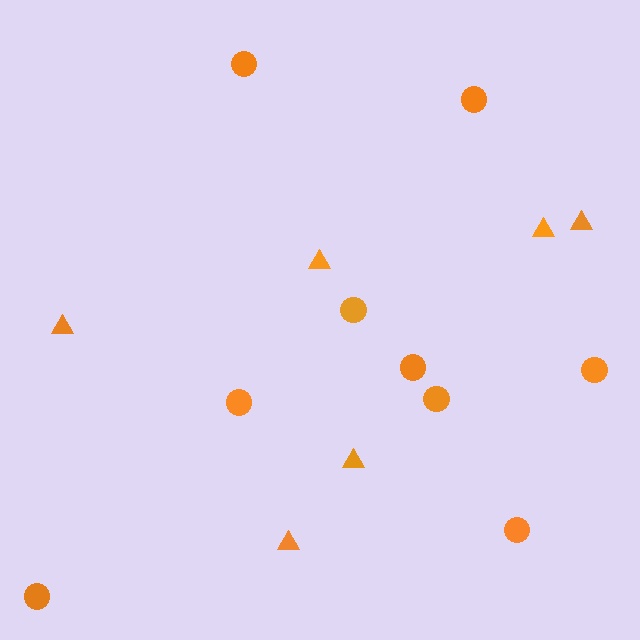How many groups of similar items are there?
There are 2 groups: one group of circles (9) and one group of triangles (6).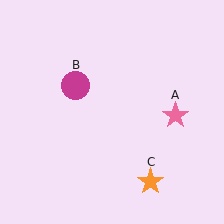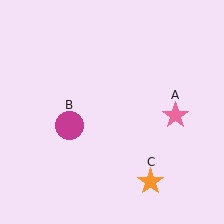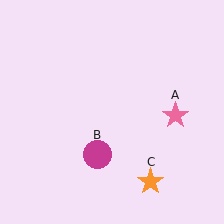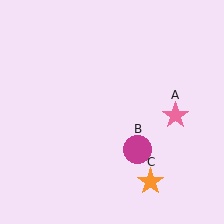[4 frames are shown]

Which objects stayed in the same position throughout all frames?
Pink star (object A) and orange star (object C) remained stationary.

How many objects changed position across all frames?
1 object changed position: magenta circle (object B).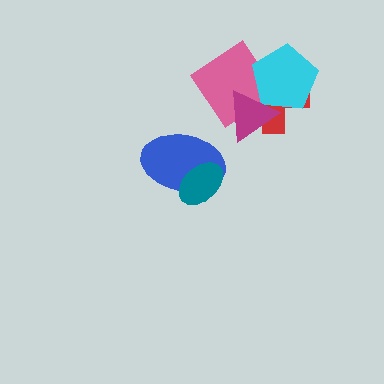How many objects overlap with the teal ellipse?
1 object overlaps with the teal ellipse.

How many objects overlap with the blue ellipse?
1 object overlaps with the blue ellipse.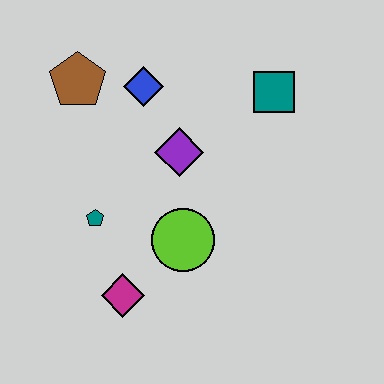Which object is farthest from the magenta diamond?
The teal square is farthest from the magenta diamond.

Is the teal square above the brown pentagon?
No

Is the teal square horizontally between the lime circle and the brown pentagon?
No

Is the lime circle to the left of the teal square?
Yes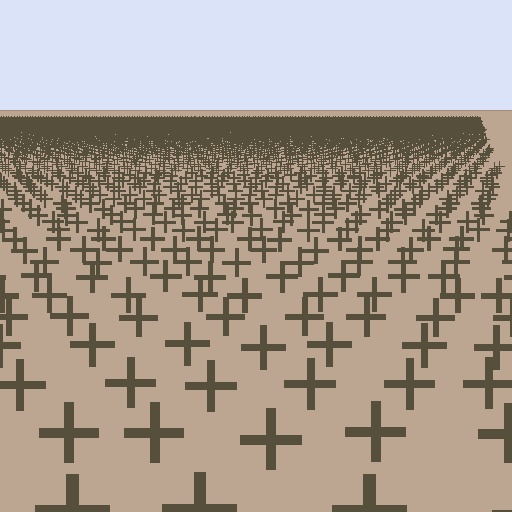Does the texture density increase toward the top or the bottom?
Density increases toward the top.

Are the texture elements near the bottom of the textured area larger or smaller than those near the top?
Larger. Near the bottom, elements are closer to the viewer and appear at a bigger on-screen size.